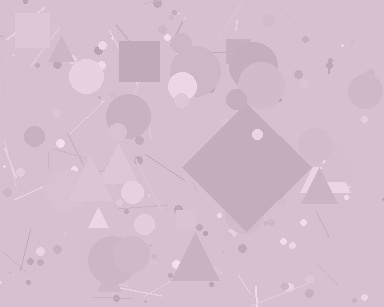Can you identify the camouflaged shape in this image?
The camouflaged shape is a diamond.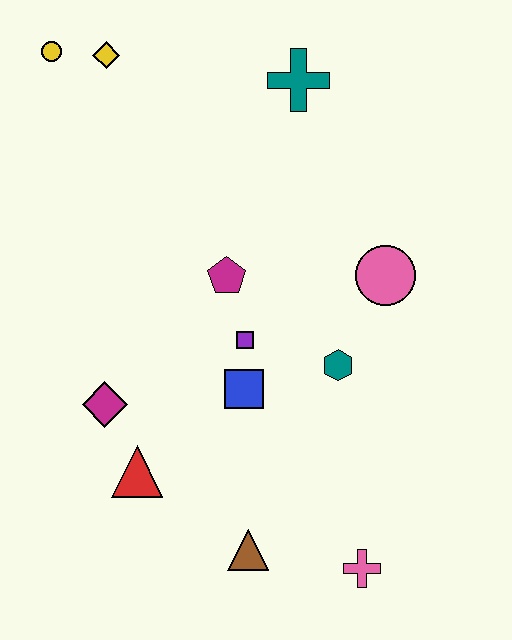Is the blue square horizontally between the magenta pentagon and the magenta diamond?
No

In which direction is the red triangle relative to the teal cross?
The red triangle is below the teal cross.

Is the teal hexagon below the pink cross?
No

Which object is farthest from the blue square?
The yellow circle is farthest from the blue square.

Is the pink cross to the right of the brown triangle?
Yes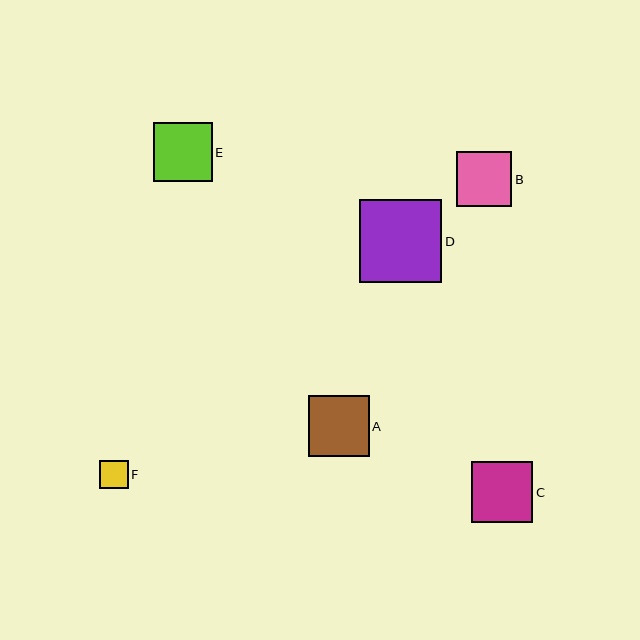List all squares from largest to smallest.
From largest to smallest: D, C, A, E, B, F.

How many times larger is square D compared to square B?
Square D is approximately 1.5 times the size of square B.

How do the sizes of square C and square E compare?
Square C and square E are approximately the same size.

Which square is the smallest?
Square F is the smallest with a size of approximately 29 pixels.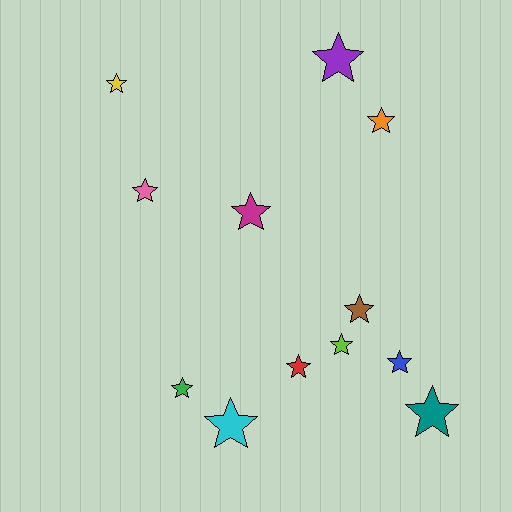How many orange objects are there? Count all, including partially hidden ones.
There is 1 orange object.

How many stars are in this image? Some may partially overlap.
There are 12 stars.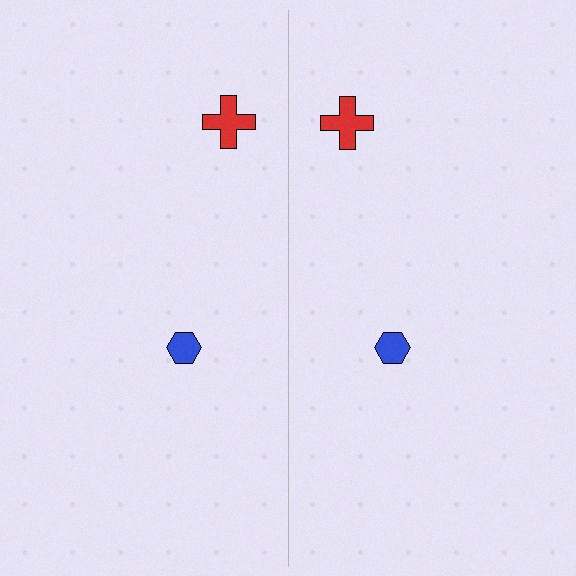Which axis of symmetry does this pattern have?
The pattern has a vertical axis of symmetry running through the center of the image.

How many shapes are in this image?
There are 4 shapes in this image.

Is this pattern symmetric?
Yes, this pattern has bilateral (reflection) symmetry.